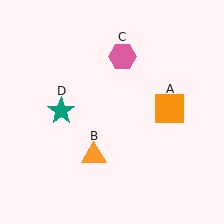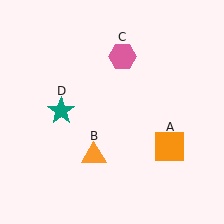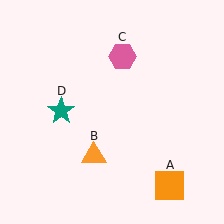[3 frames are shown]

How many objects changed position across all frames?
1 object changed position: orange square (object A).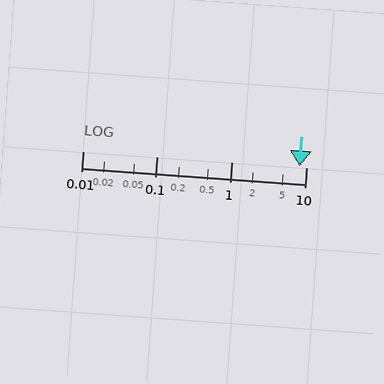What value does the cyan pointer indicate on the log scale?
The pointer indicates approximately 8.1.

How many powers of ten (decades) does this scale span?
The scale spans 3 decades, from 0.01 to 10.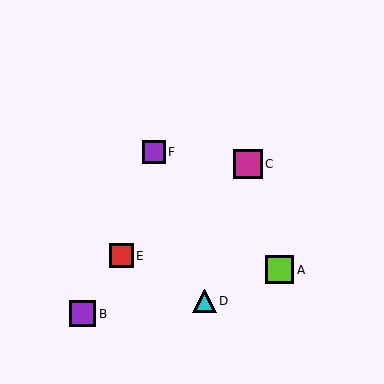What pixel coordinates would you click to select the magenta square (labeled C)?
Click at (248, 164) to select the magenta square C.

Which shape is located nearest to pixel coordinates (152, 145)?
The purple square (labeled F) at (154, 152) is nearest to that location.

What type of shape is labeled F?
Shape F is a purple square.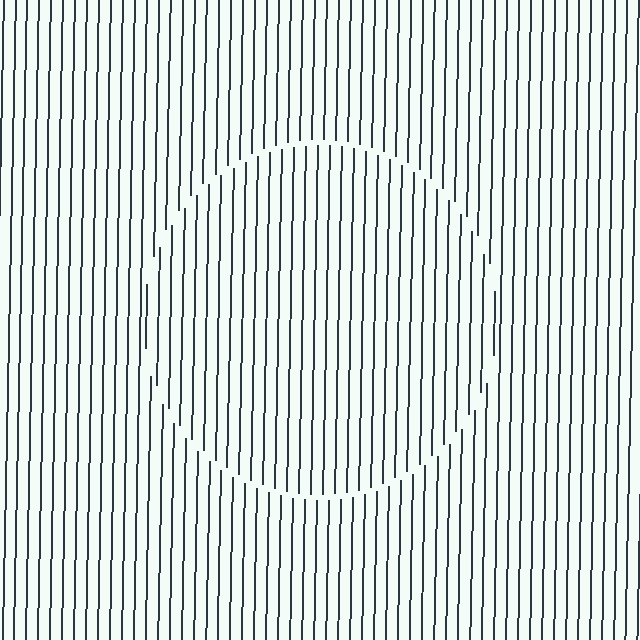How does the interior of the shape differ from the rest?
The interior of the shape contains the same grating, shifted by half a period — the contour is defined by the phase discontinuity where line-ends from the inner and outer gratings abut.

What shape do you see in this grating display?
An illusory circle. The interior of the shape contains the same grating, shifted by half a period — the contour is defined by the phase discontinuity where line-ends from the inner and outer gratings abut.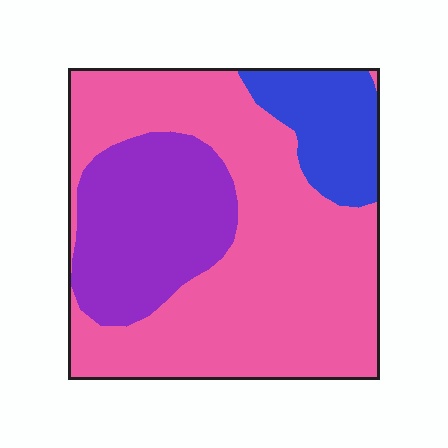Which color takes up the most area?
Pink, at roughly 60%.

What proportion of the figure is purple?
Purple takes up about one quarter (1/4) of the figure.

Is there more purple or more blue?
Purple.